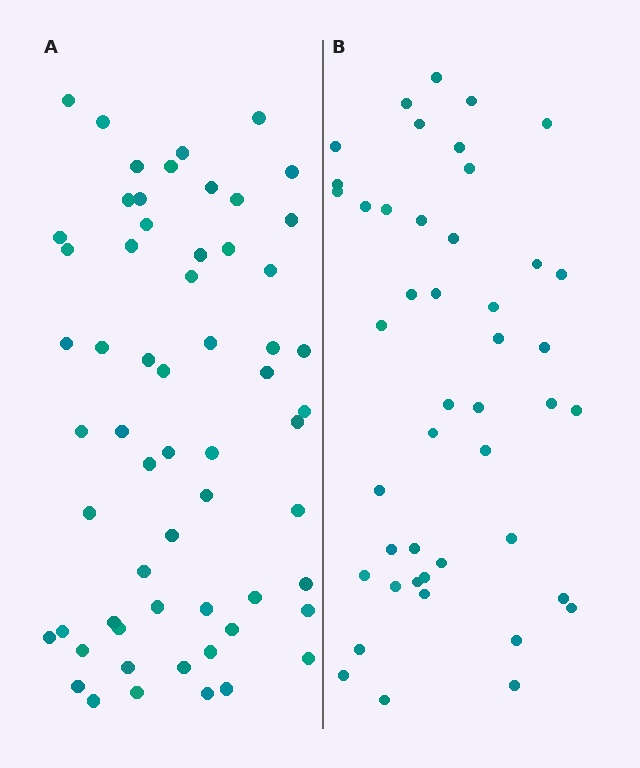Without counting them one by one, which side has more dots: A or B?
Region A (the left region) has more dots.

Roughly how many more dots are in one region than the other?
Region A has approximately 15 more dots than region B.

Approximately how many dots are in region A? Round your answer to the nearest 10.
About 60 dots.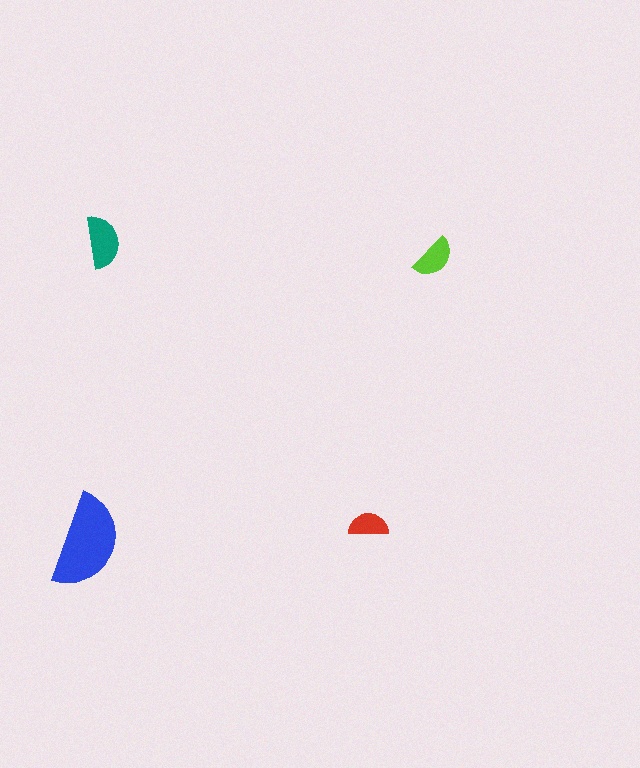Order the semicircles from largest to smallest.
the blue one, the teal one, the lime one, the red one.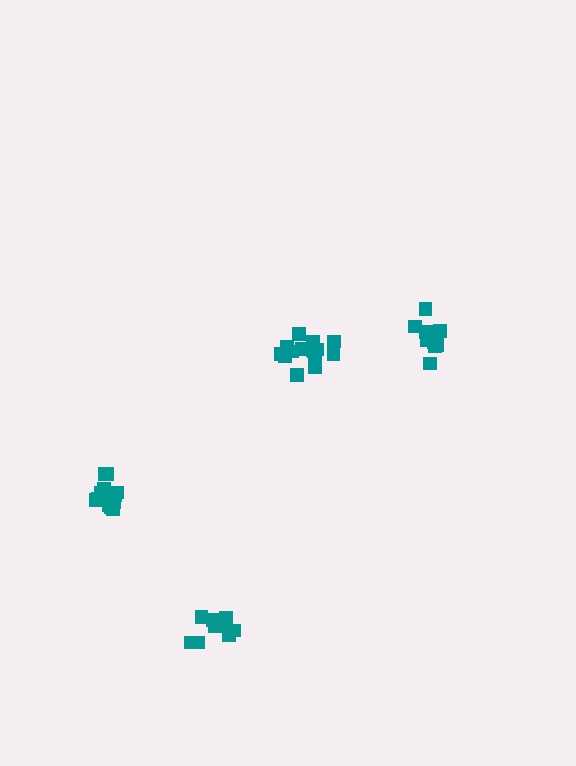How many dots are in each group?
Group 1: 10 dots, Group 2: 10 dots, Group 3: 15 dots, Group 4: 14 dots (49 total).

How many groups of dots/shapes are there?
There are 4 groups.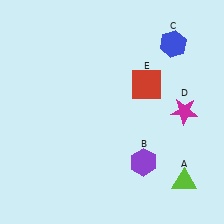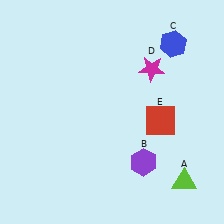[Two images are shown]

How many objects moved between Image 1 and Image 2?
2 objects moved between the two images.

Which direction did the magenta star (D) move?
The magenta star (D) moved up.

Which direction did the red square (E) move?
The red square (E) moved down.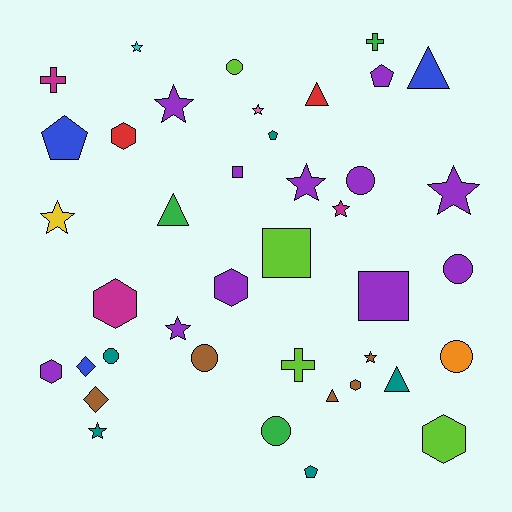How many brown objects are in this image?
There are 5 brown objects.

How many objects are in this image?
There are 40 objects.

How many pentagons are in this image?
There are 4 pentagons.